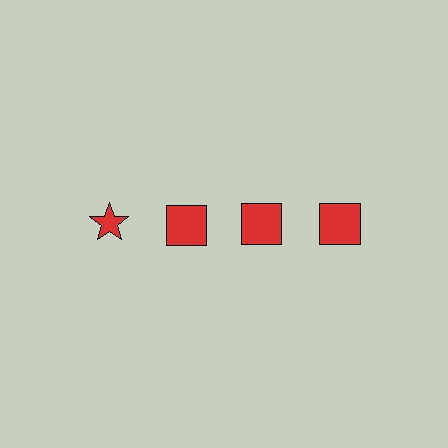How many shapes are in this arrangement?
There are 4 shapes arranged in a grid pattern.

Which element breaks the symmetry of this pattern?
The red star in the top row, leftmost column breaks the symmetry. All other shapes are red squares.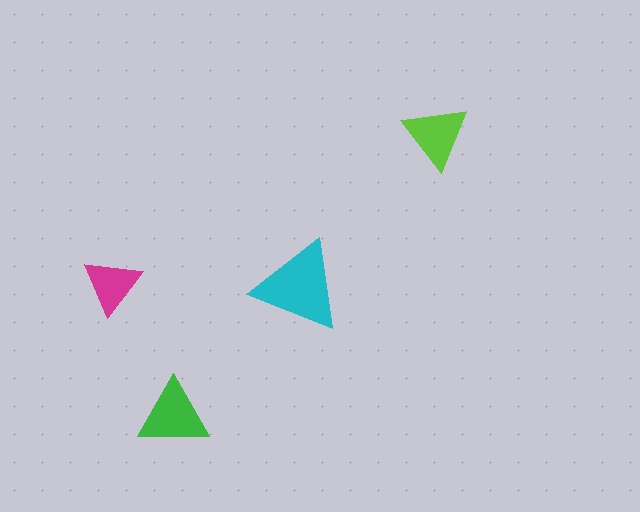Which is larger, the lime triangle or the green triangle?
The green one.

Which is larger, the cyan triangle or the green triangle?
The cyan one.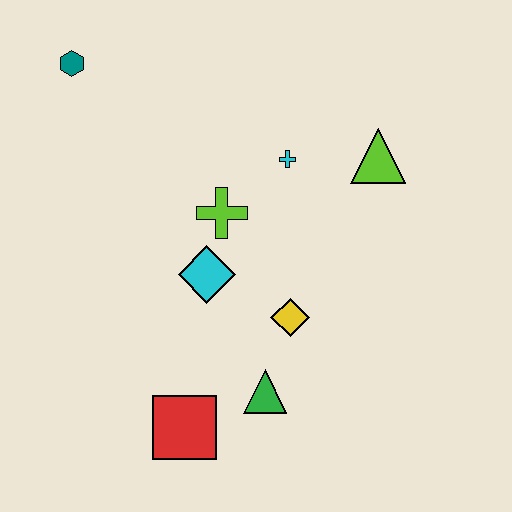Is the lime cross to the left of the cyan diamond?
No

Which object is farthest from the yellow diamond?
The teal hexagon is farthest from the yellow diamond.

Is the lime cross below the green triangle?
No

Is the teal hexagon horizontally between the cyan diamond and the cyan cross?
No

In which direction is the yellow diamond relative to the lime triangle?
The yellow diamond is below the lime triangle.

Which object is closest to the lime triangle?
The cyan cross is closest to the lime triangle.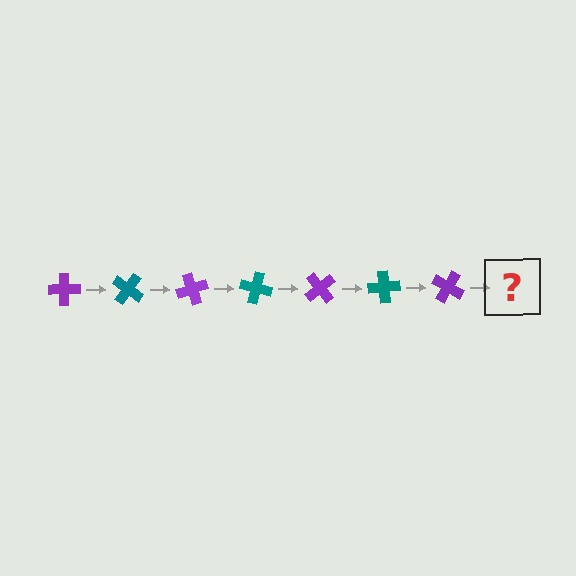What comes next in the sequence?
The next element should be a teal cross, rotated 245 degrees from the start.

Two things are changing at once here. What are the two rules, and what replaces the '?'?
The two rules are that it rotates 35 degrees each step and the color cycles through purple and teal. The '?' should be a teal cross, rotated 245 degrees from the start.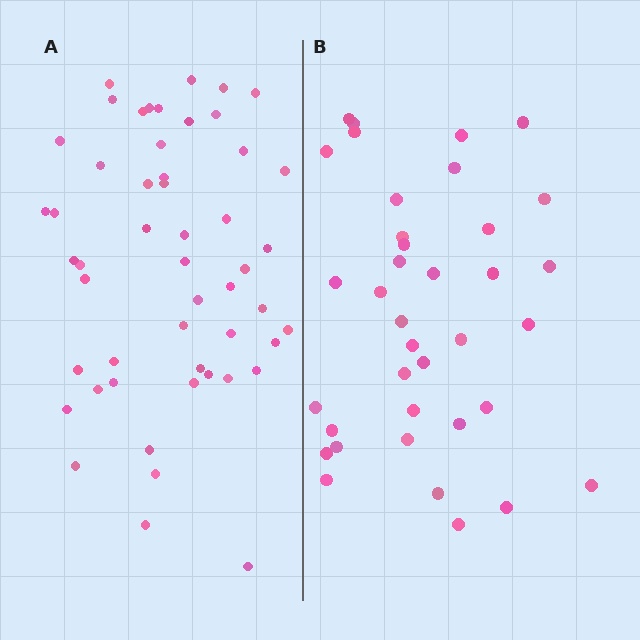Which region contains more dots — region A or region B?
Region A (the left region) has more dots.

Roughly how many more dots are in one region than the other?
Region A has approximately 15 more dots than region B.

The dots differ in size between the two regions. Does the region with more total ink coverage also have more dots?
No. Region B has more total ink coverage because its dots are larger, but region A actually contains more individual dots. Total area can be misleading — the number of items is what matters here.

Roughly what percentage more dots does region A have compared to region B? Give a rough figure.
About 40% more.